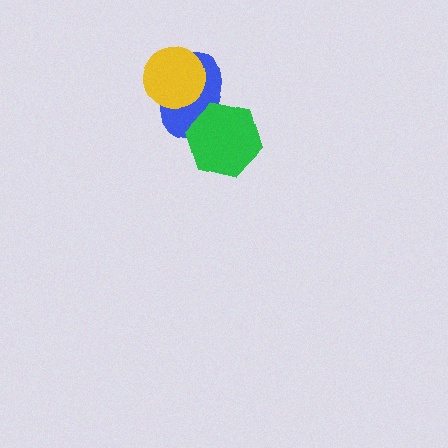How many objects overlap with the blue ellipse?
2 objects overlap with the blue ellipse.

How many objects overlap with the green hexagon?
1 object overlaps with the green hexagon.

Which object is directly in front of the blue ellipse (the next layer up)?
The green hexagon is directly in front of the blue ellipse.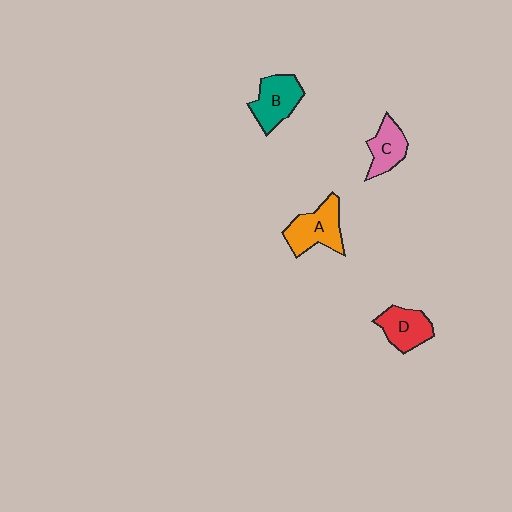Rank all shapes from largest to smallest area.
From largest to smallest: A (orange), B (teal), D (red), C (pink).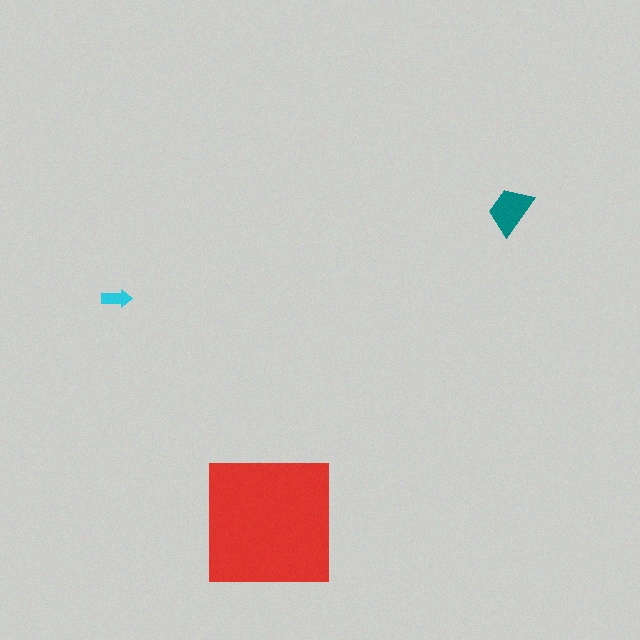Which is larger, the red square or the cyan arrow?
The red square.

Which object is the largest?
The red square.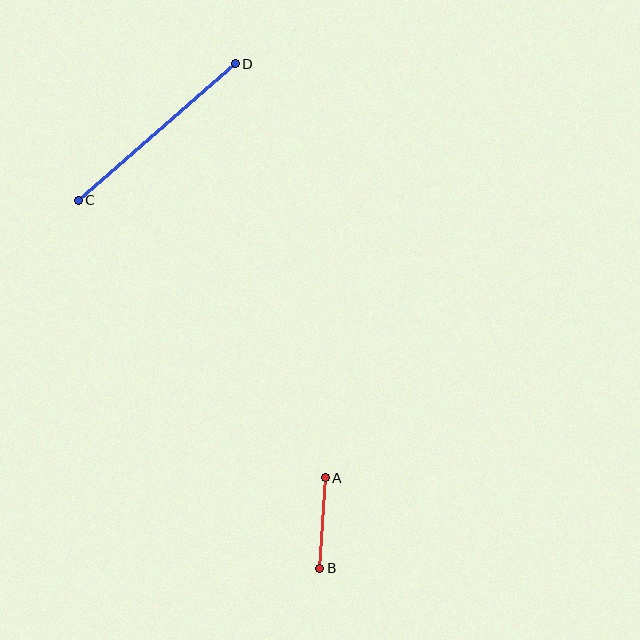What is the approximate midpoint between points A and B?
The midpoint is at approximately (323, 523) pixels.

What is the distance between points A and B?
The distance is approximately 91 pixels.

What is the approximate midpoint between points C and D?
The midpoint is at approximately (157, 132) pixels.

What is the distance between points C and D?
The distance is approximately 208 pixels.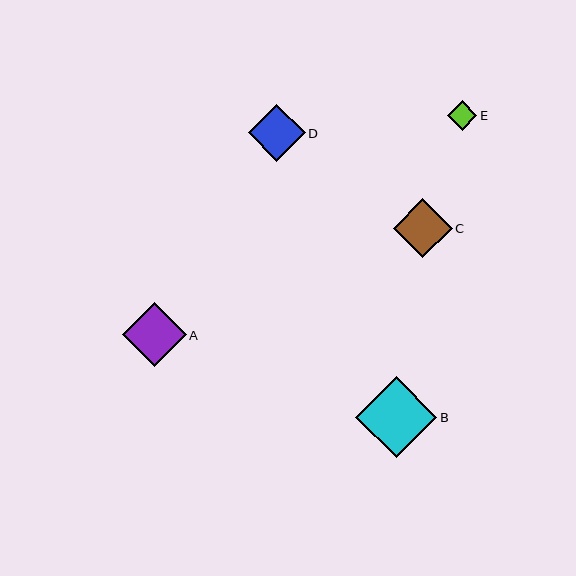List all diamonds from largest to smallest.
From largest to smallest: B, A, C, D, E.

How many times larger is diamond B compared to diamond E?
Diamond B is approximately 2.7 times the size of diamond E.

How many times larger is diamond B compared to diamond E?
Diamond B is approximately 2.7 times the size of diamond E.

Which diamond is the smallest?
Diamond E is the smallest with a size of approximately 30 pixels.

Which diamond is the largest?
Diamond B is the largest with a size of approximately 81 pixels.